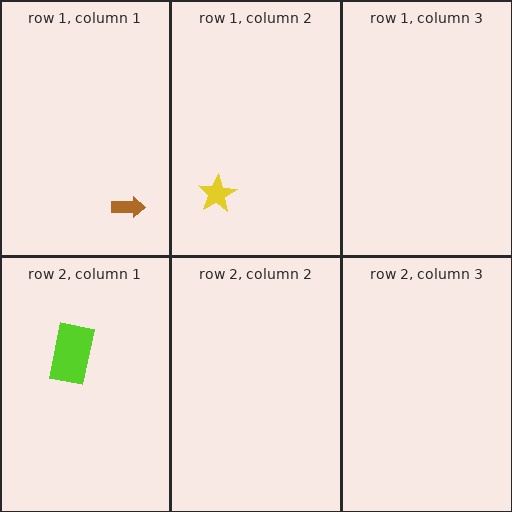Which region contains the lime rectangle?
The row 2, column 1 region.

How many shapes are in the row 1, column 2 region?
1.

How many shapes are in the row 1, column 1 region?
1.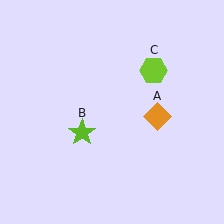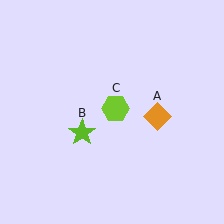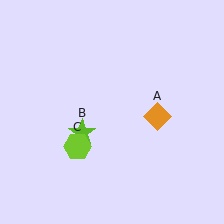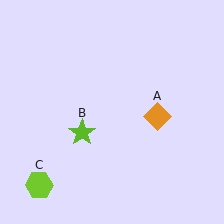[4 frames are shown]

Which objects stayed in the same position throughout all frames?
Orange diamond (object A) and lime star (object B) remained stationary.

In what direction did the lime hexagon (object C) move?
The lime hexagon (object C) moved down and to the left.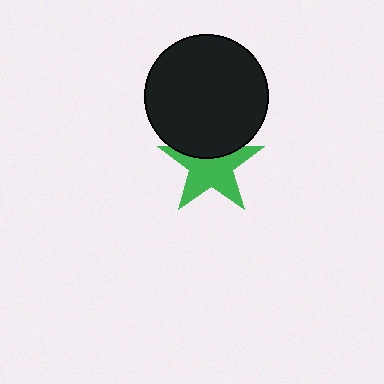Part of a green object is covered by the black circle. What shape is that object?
It is a star.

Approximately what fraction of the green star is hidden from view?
Roughly 32% of the green star is hidden behind the black circle.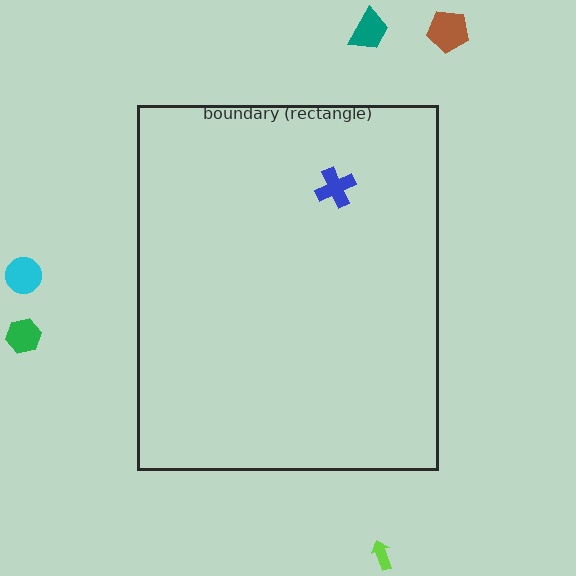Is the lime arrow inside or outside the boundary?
Outside.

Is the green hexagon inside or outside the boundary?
Outside.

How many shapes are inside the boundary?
1 inside, 5 outside.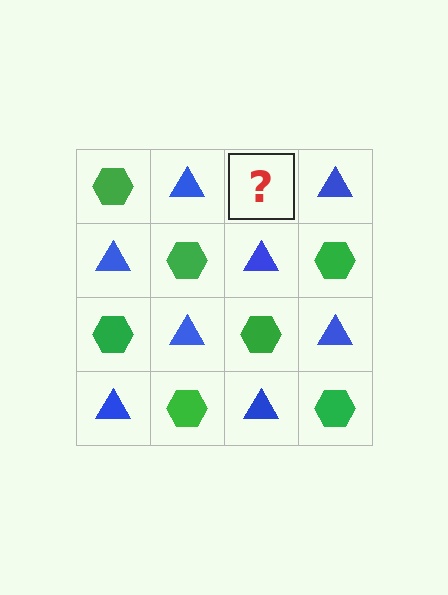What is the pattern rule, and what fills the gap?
The rule is that it alternates green hexagon and blue triangle in a checkerboard pattern. The gap should be filled with a green hexagon.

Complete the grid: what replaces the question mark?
The question mark should be replaced with a green hexagon.